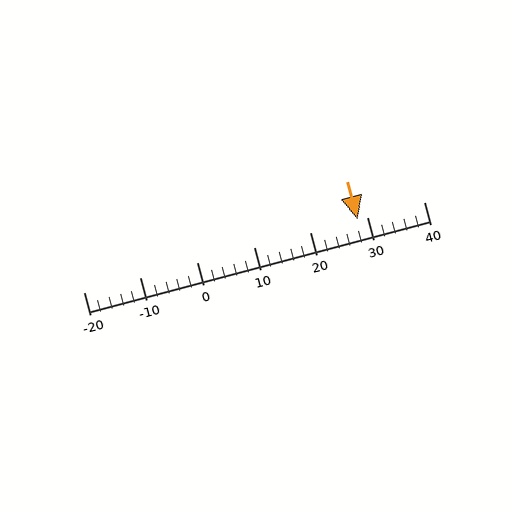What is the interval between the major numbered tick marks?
The major tick marks are spaced 10 units apart.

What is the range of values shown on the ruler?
The ruler shows values from -20 to 40.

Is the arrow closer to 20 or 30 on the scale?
The arrow is closer to 30.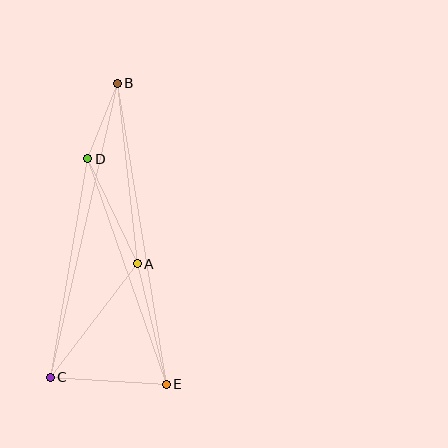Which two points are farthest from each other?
Points B and E are farthest from each other.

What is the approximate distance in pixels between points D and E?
The distance between D and E is approximately 239 pixels.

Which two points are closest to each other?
Points B and D are closest to each other.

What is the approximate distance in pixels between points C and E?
The distance between C and E is approximately 116 pixels.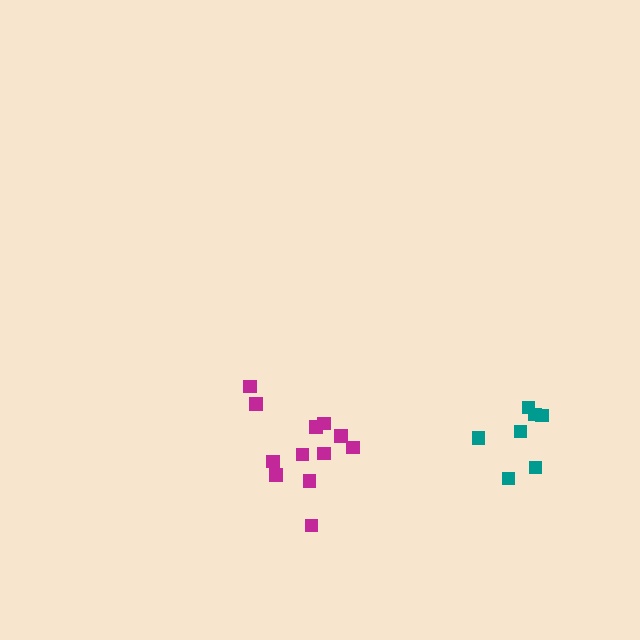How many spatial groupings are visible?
There are 2 spatial groupings.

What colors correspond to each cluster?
The clusters are colored: magenta, teal.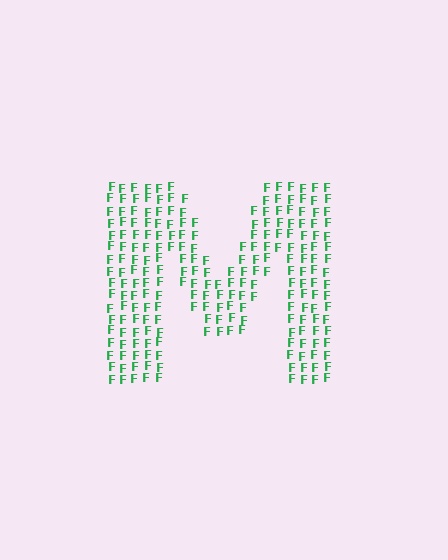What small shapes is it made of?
It is made of small letter F's.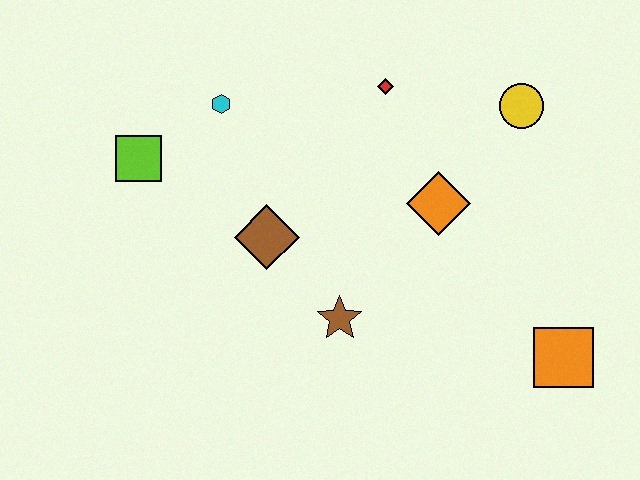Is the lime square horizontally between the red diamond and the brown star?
No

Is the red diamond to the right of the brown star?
Yes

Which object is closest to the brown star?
The brown diamond is closest to the brown star.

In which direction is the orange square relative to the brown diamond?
The orange square is to the right of the brown diamond.